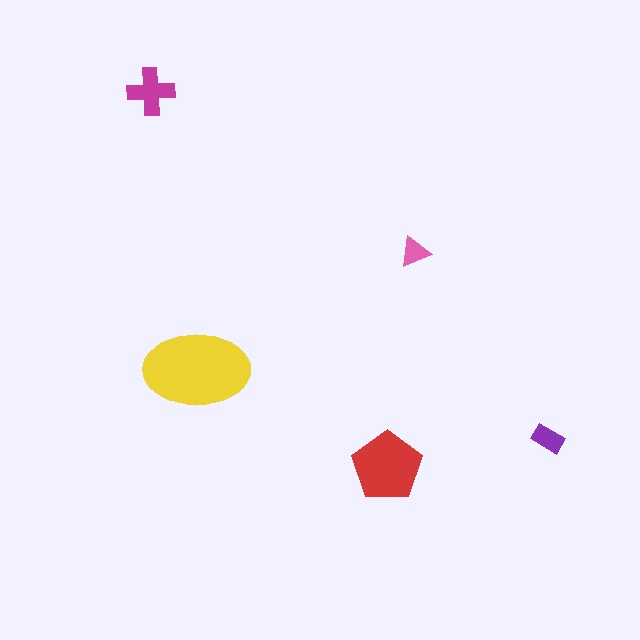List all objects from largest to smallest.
The yellow ellipse, the red pentagon, the magenta cross, the purple rectangle, the pink triangle.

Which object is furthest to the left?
The magenta cross is leftmost.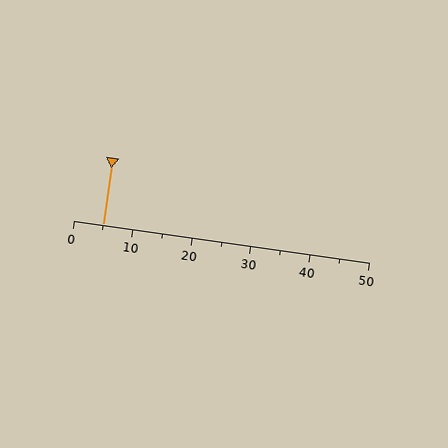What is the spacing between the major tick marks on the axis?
The major ticks are spaced 10 apart.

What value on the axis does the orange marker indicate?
The marker indicates approximately 5.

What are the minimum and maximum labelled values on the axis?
The axis runs from 0 to 50.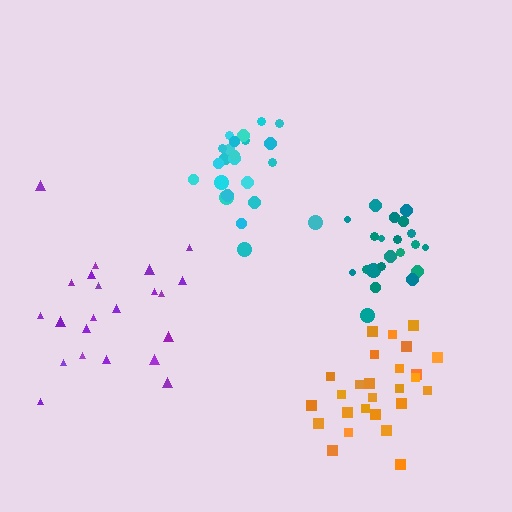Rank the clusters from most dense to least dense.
teal, cyan, orange, purple.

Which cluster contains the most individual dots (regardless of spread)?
Orange (26).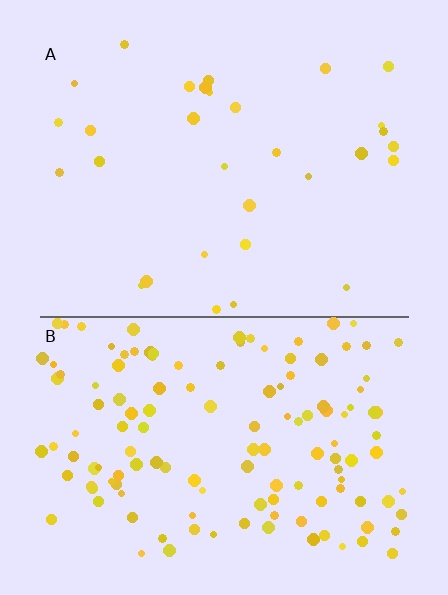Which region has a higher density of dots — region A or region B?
B (the bottom).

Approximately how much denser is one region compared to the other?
Approximately 4.4× — region B over region A.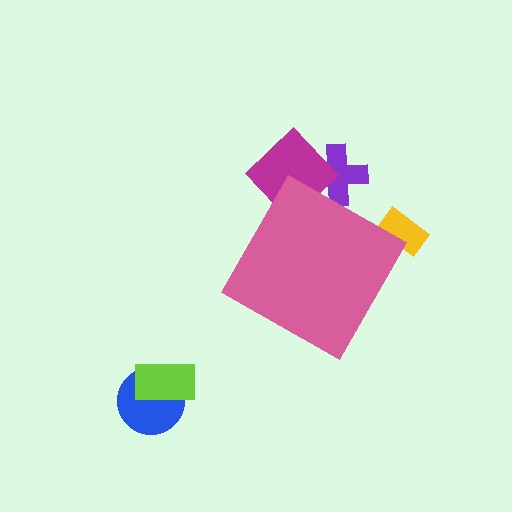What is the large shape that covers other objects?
A pink diamond.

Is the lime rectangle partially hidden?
No, the lime rectangle is fully visible.